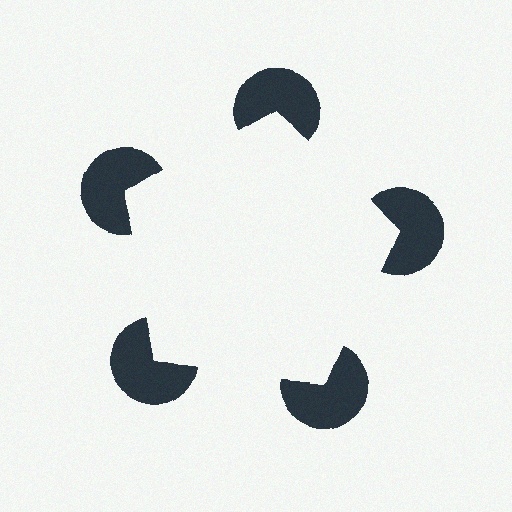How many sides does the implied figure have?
5 sides.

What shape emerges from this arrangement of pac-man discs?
An illusory pentagon — its edges are inferred from the aligned wedge cuts in the pac-man discs, not physically drawn.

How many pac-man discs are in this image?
There are 5 — one at each vertex of the illusory pentagon.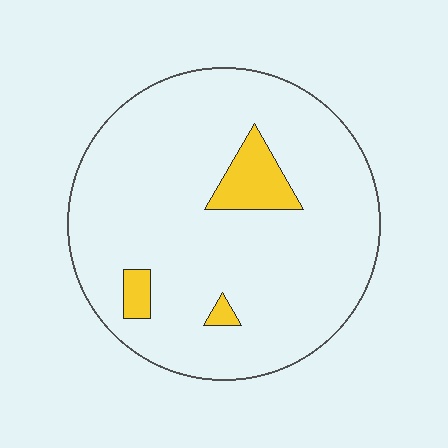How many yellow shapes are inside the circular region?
3.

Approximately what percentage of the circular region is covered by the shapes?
Approximately 10%.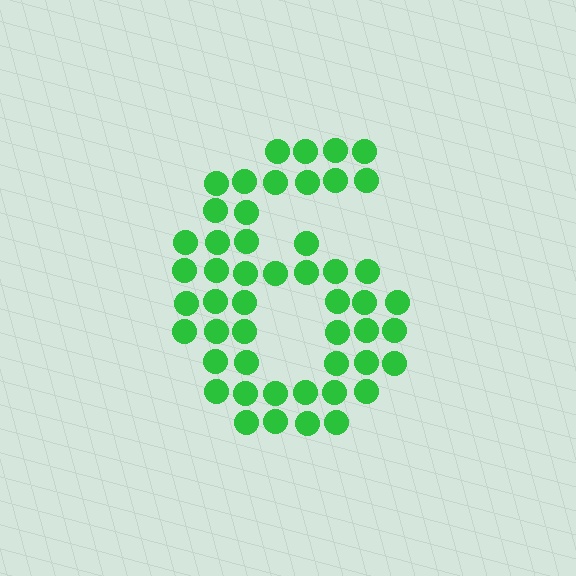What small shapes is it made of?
It is made of small circles.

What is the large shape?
The large shape is the digit 6.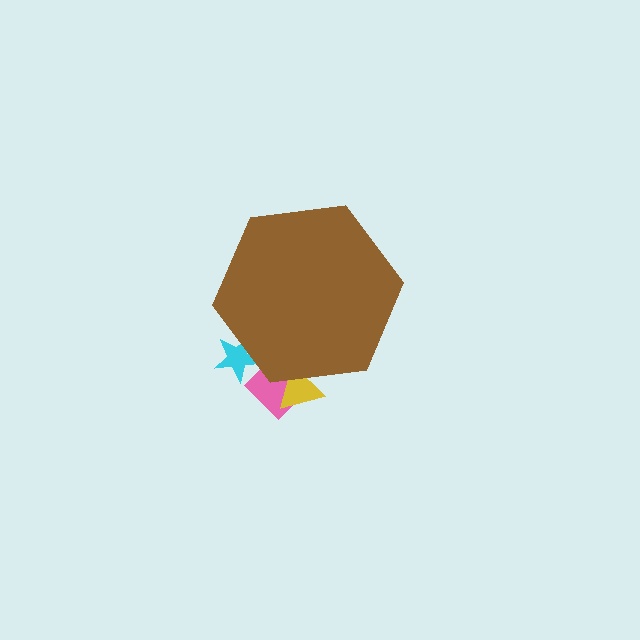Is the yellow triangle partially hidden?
Yes, the yellow triangle is partially hidden behind the brown hexagon.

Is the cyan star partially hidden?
Yes, the cyan star is partially hidden behind the brown hexagon.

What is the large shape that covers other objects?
A brown hexagon.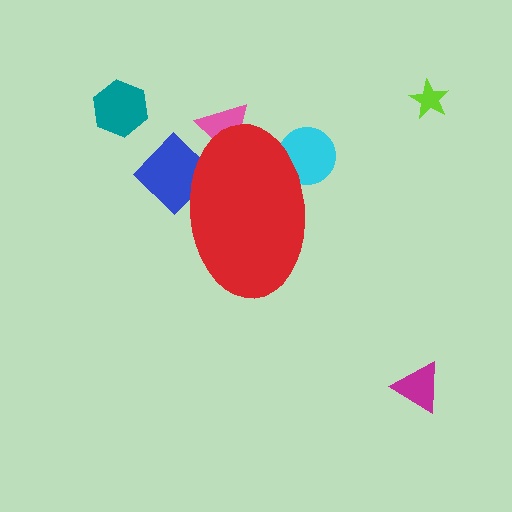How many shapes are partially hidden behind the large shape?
3 shapes are partially hidden.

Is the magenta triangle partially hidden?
No, the magenta triangle is fully visible.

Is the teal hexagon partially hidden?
No, the teal hexagon is fully visible.